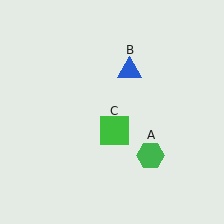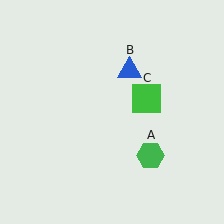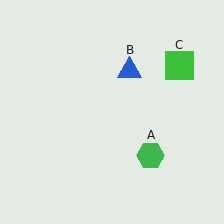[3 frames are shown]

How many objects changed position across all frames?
1 object changed position: green square (object C).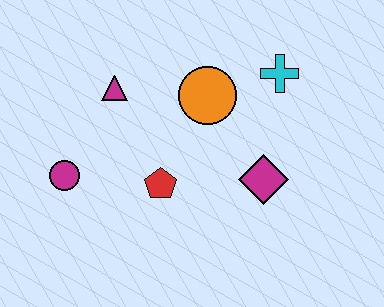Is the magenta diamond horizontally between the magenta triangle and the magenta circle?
No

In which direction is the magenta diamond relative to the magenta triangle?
The magenta diamond is to the right of the magenta triangle.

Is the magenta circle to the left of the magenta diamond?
Yes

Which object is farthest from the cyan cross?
The magenta circle is farthest from the cyan cross.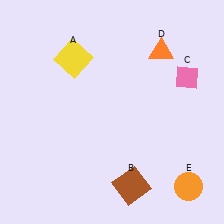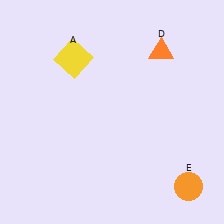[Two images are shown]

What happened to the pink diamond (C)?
The pink diamond (C) was removed in Image 2. It was in the top-right area of Image 1.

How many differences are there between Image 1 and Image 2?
There are 2 differences between the two images.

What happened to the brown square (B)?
The brown square (B) was removed in Image 2. It was in the bottom-right area of Image 1.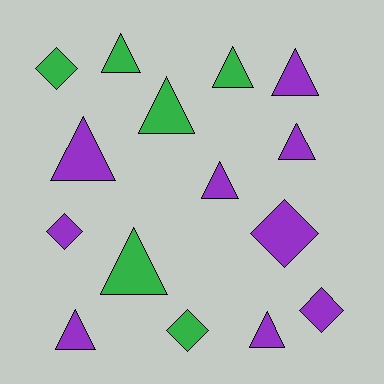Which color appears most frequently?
Purple, with 9 objects.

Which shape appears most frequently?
Triangle, with 10 objects.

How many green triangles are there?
There are 4 green triangles.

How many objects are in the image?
There are 15 objects.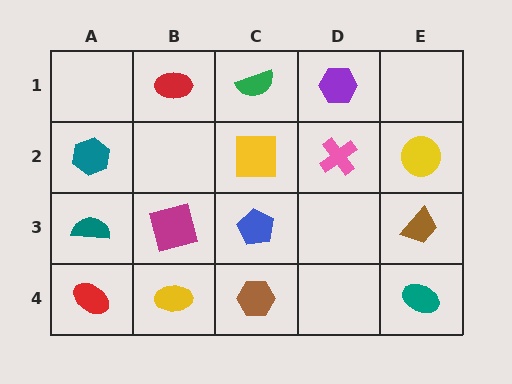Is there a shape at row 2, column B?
No, that cell is empty.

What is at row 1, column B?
A red ellipse.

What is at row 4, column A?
A red ellipse.